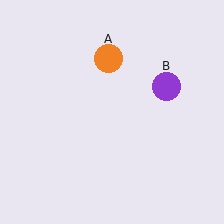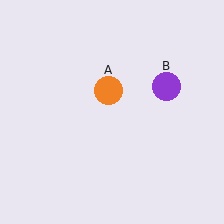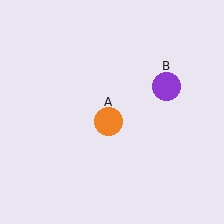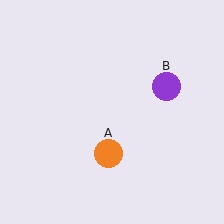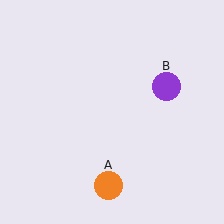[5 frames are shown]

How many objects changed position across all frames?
1 object changed position: orange circle (object A).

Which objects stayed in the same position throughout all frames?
Purple circle (object B) remained stationary.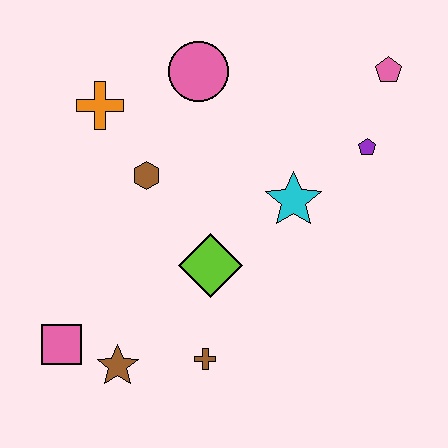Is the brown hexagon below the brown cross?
No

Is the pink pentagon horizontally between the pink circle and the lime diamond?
No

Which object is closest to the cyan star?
The purple pentagon is closest to the cyan star.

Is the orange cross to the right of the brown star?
No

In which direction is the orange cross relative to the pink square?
The orange cross is above the pink square.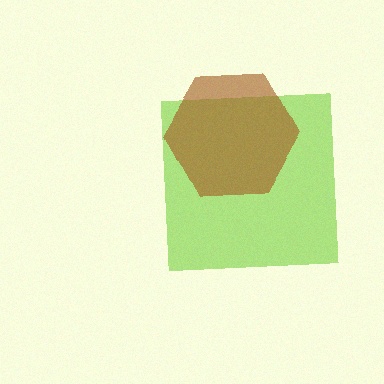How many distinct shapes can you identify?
There are 2 distinct shapes: a lime square, a brown hexagon.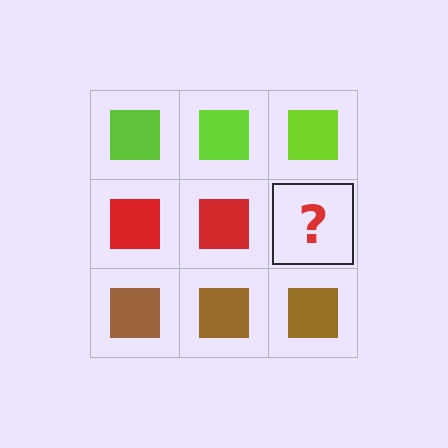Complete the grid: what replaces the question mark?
The question mark should be replaced with a red square.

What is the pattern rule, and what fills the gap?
The rule is that each row has a consistent color. The gap should be filled with a red square.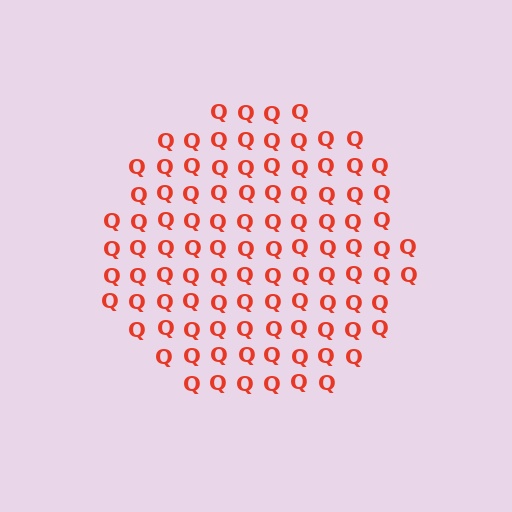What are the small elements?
The small elements are letter Q's.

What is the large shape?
The large shape is a circle.